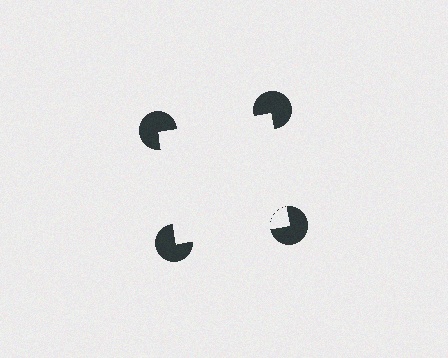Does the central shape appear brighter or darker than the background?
It typically appears slightly brighter than the background, even though no actual brightness change is drawn.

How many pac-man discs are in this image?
There are 4 — one at each vertex of the illusory square.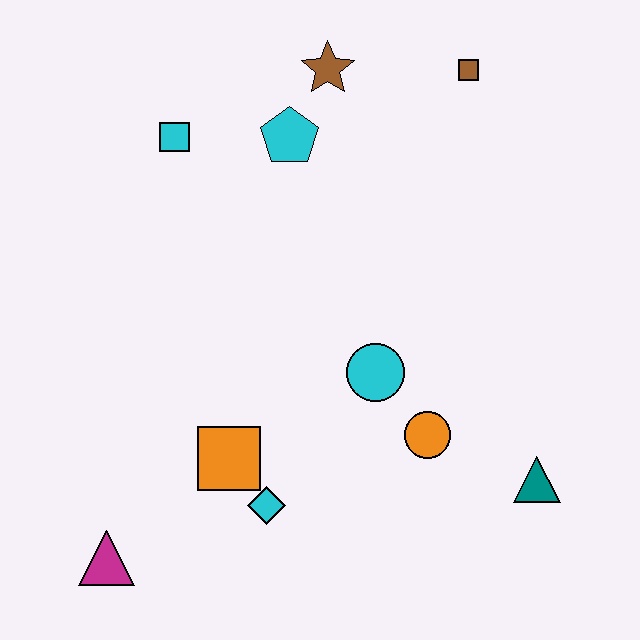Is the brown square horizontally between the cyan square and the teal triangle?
Yes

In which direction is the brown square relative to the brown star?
The brown square is to the right of the brown star.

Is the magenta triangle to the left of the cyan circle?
Yes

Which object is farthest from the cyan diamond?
The brown square is farthest from the cyan diamond.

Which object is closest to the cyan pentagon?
The brown star is closest to the cyan pentagon.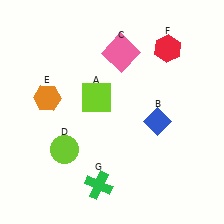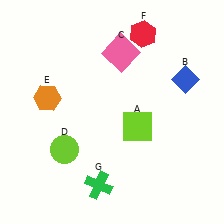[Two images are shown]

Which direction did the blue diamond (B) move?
The blue diamond (B) moved up.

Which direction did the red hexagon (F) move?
The red hexagon (F) moved left.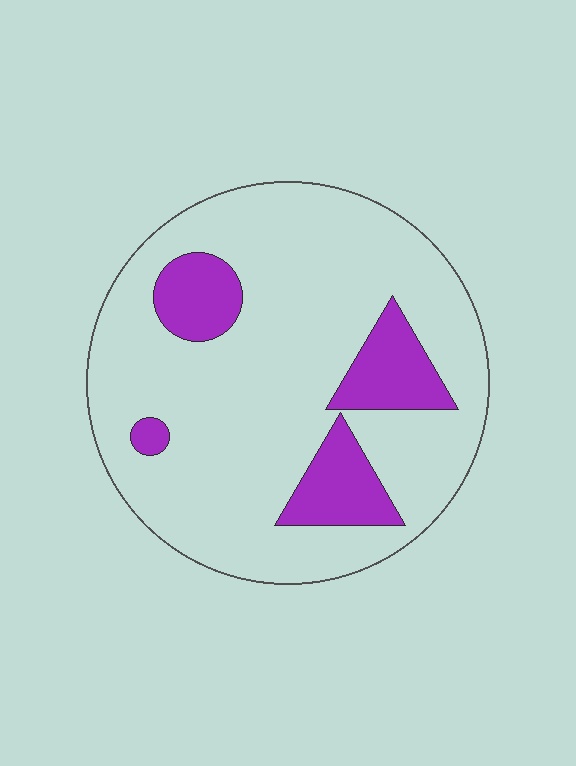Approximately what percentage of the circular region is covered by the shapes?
Approximately 20%.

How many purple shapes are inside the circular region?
4.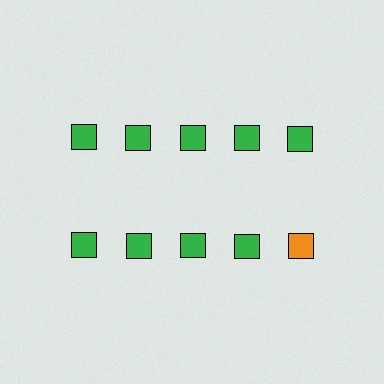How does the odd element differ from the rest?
It has a different color: orange instead of green.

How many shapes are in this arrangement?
There are 10 shapes arranged in a grid pattern.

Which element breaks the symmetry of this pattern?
The orange square in the second row, rightmost column breaks the symmetry. All other shapes are green squares.